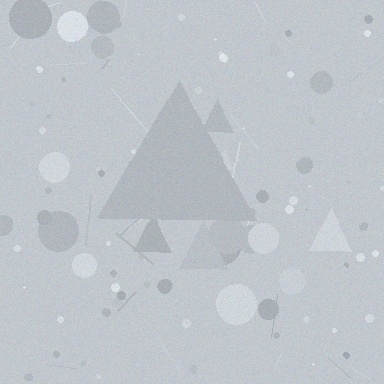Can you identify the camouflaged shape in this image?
The camouflaged shape is a triangle.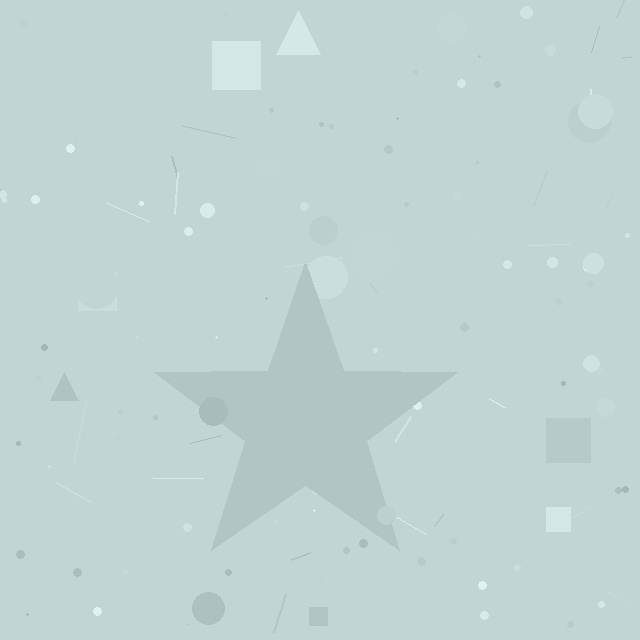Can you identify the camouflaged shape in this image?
The camouflaged shape is a star.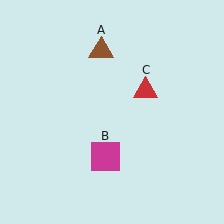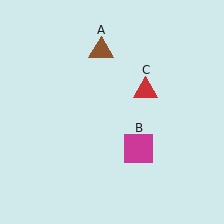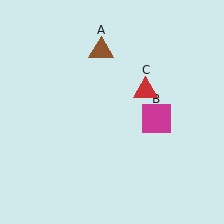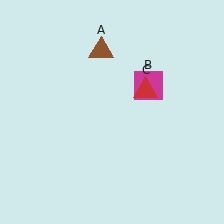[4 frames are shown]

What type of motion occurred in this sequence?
The magenta square (object B) rotated counterclockwise around the center of the scene.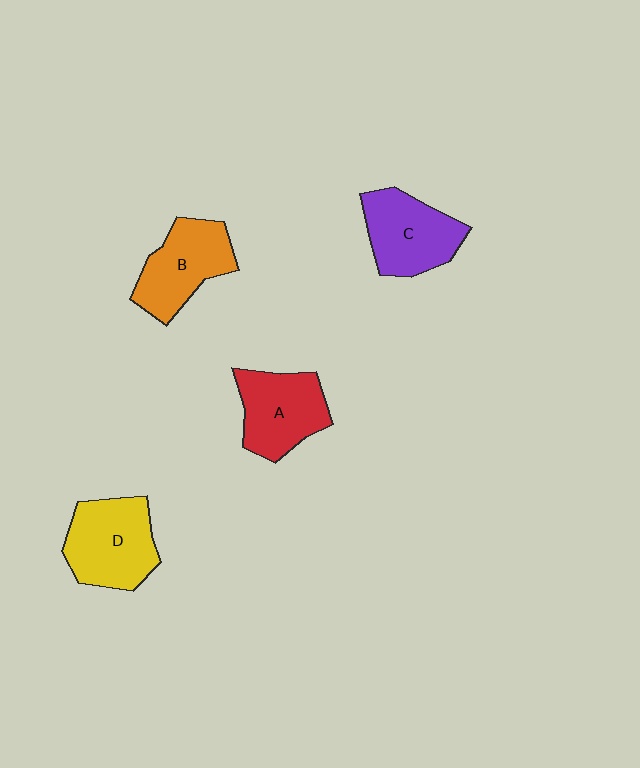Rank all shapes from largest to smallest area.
From largest to smallest: D (yellow), C (purple), B (orange), A (red).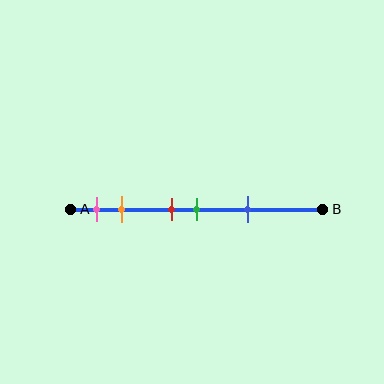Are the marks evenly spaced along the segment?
No, the marks are not evenly spaced.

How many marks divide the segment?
There are 5 marks dividing the segment.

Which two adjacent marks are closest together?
The red and green marks are the closest adjacent pair.